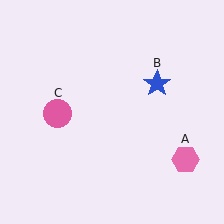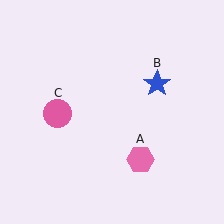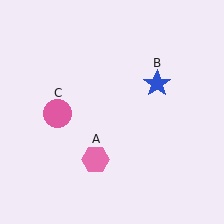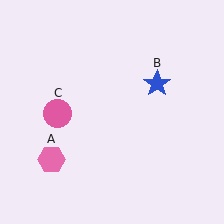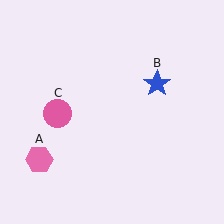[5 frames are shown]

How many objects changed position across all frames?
1 object changed position: pink hexagon (object A).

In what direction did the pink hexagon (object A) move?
The pink hexagon (object A) moved left.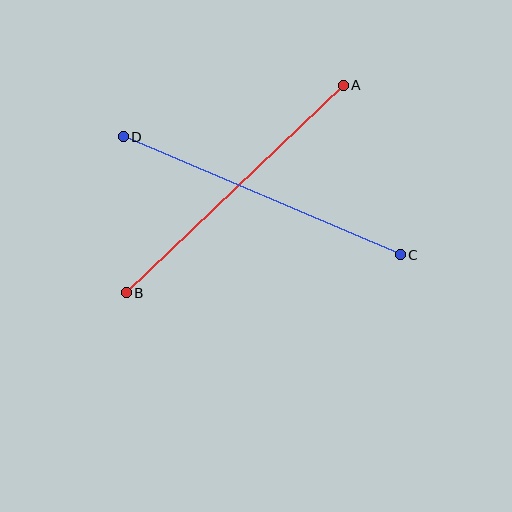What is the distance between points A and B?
The distance is approximately 300 pixels.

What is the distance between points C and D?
The distance is approximately 301 pixels.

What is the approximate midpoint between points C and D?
The midpoint is at approximately (262, 196) pixels.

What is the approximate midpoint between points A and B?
The midpoint is at approximately (235, 189) pixels.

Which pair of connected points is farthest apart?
Points C and D are farthest apart.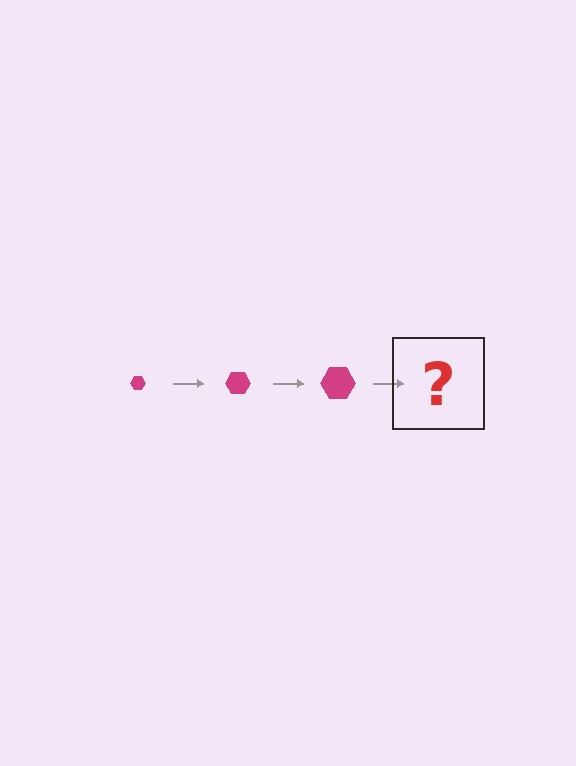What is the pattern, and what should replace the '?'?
The pattern is that the hexagon gets progressively larger each step. The '?' should be a magenta hexagon, larger than the previous one.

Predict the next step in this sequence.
The next step is a magenta hexagon, larger than the previous one.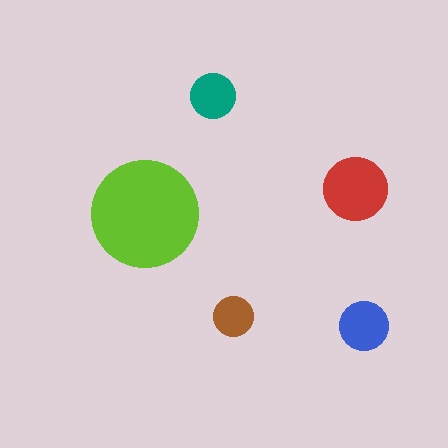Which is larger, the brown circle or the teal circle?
The teal one.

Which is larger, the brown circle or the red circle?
The red one.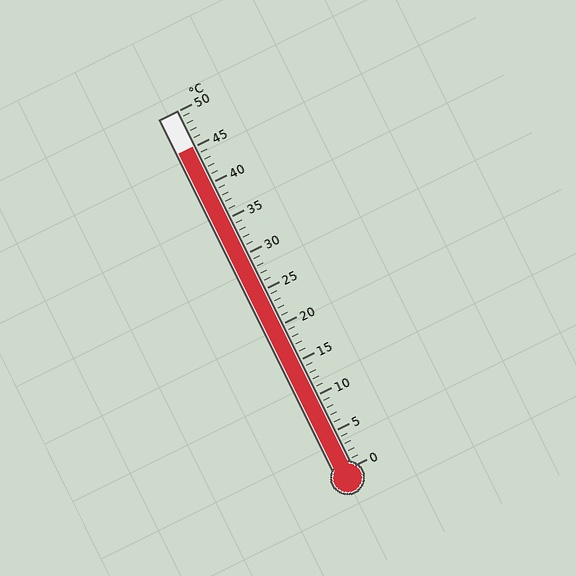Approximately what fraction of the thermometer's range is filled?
The thermometer is filled to approximately 90% of its range.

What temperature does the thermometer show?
The thermometer shows approximately 45°C.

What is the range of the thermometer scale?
The thermometer scale ranges from 0°C to 50°C.